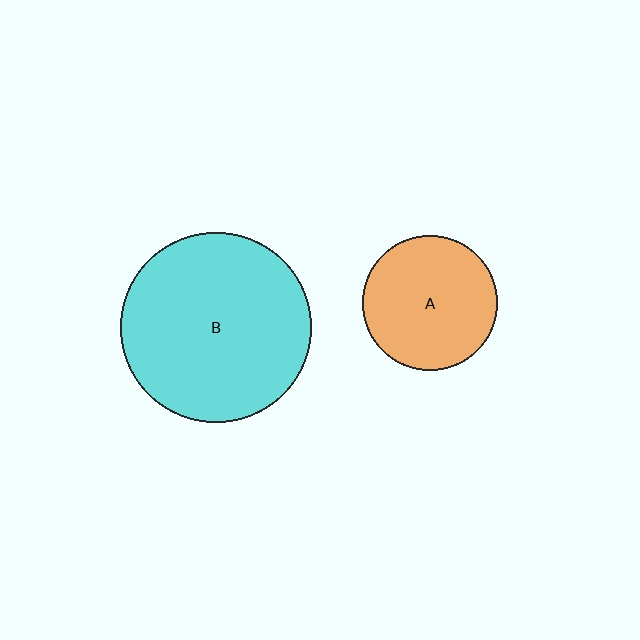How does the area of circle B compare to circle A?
Approximately 2.0 times.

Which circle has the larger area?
Circle B (cyan).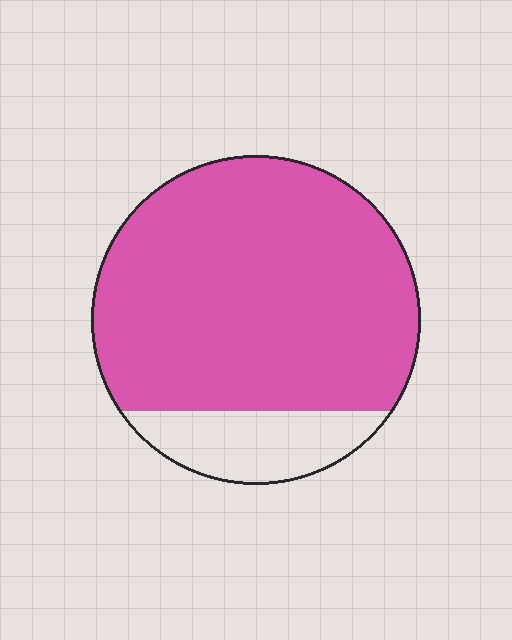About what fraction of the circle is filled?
About five sixths (5/6).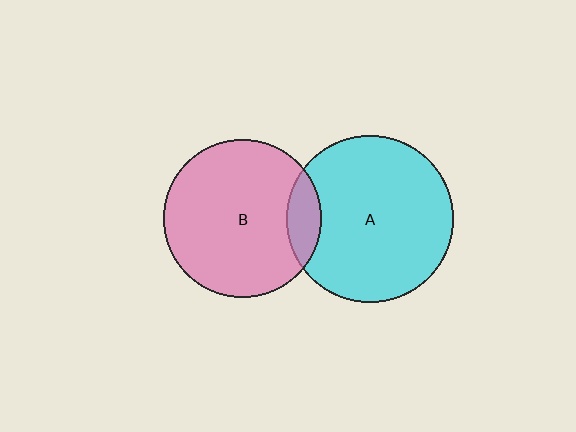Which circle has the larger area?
Circle A (cyan).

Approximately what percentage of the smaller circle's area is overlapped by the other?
Approximately 15%.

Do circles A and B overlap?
Yes.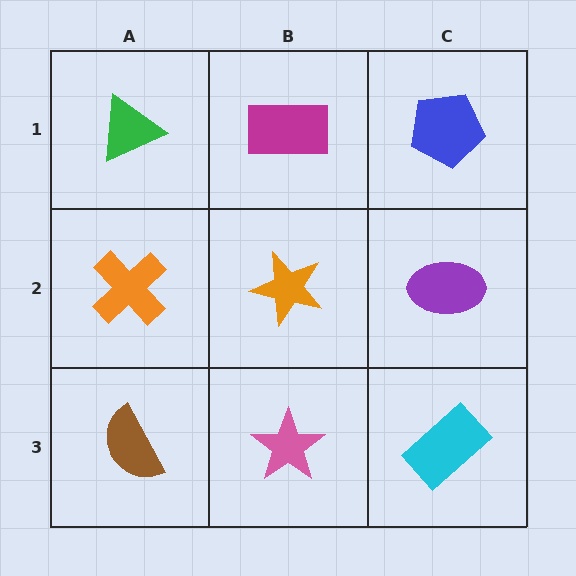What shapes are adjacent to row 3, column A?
An orange cross (row 2, column A), a pink star (row 3, column B).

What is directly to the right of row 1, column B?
A blue pentagon.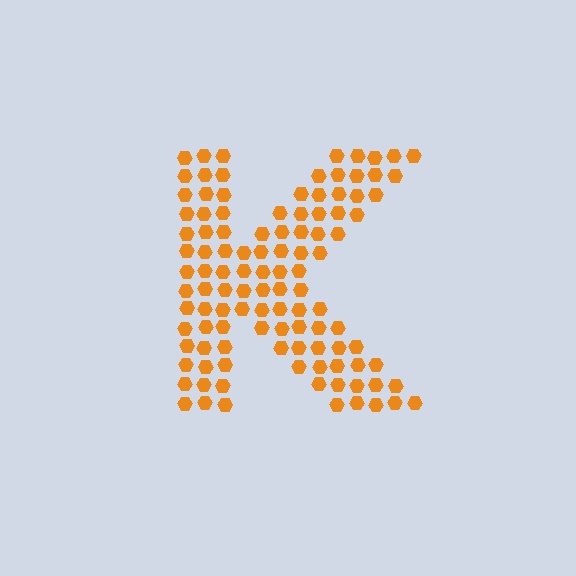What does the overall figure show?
The overall figure shows the letter K.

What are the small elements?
The small elements are hexagons.